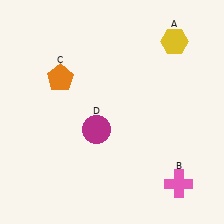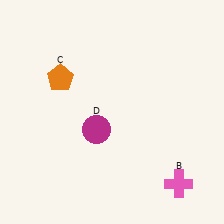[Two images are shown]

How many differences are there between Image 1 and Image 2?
There is 1 difference between the two images.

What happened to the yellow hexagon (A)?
The yellow hexagon (A) was removed in Image 2. It was in the top-right area of Image 1.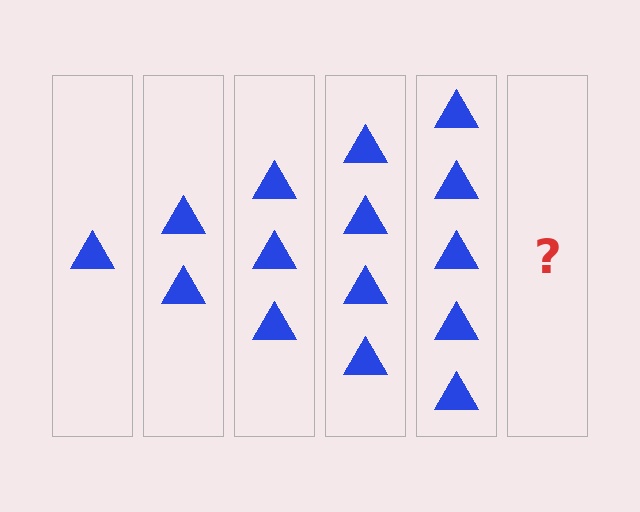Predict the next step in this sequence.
The next step is 6 triangles.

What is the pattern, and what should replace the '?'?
The pattern is that each step adds one more triangle. The '?' should be 6 triangles.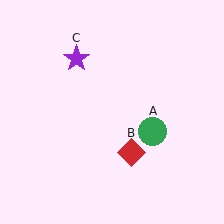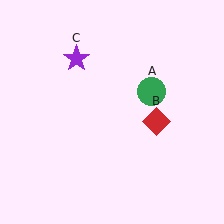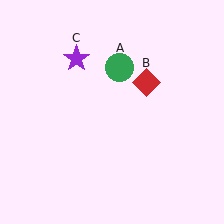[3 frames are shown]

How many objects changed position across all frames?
2 objects changed position: green circle (object A), red diamond (object B).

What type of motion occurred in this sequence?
The green circle (object A), red diamond (object B) rotated counterclockwise around the center of the scene.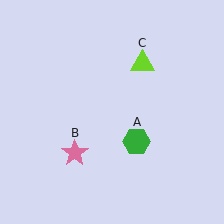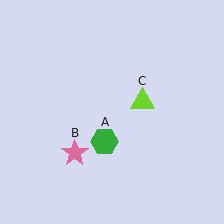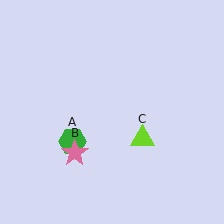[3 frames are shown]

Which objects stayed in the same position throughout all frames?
Pink star (object B) remained stationary.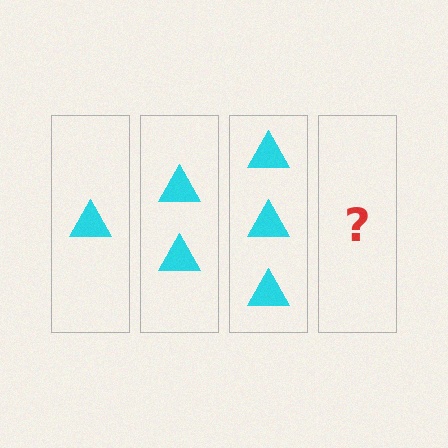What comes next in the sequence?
The next element should be 4 triangles.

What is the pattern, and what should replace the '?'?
The pattern is that each step adds one more triangle. The '?' should be 4 triangles.